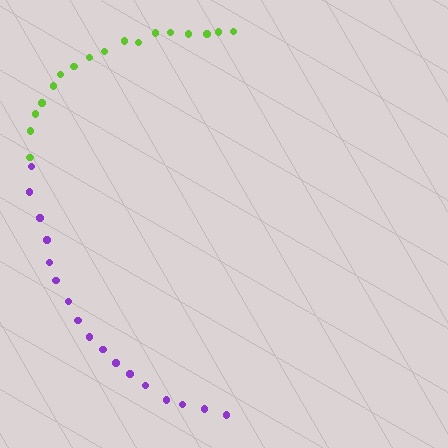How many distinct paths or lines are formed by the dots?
There are 2 distinct paths.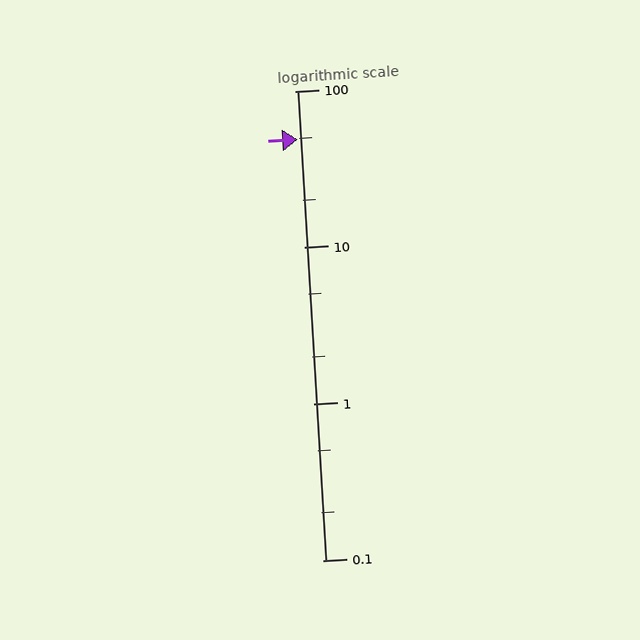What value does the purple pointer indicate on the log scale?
The pointer indicates approximately 49.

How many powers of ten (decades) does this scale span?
The scale spans 3 decades, from 0.1 to 100.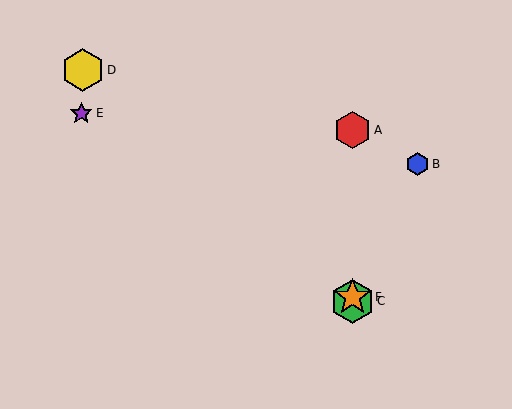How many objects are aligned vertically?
3 objects (A, C, F) are aligned vertically.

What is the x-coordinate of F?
Object F is at x≈352.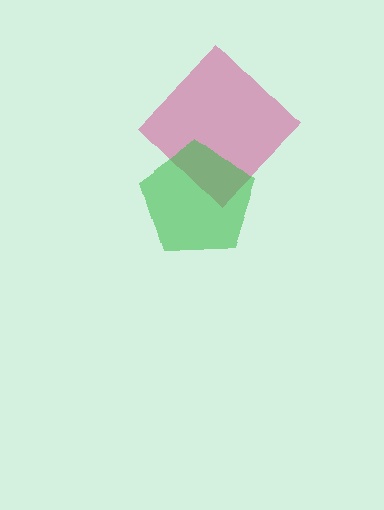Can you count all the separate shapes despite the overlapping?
Yes, there are 2 separate shapes.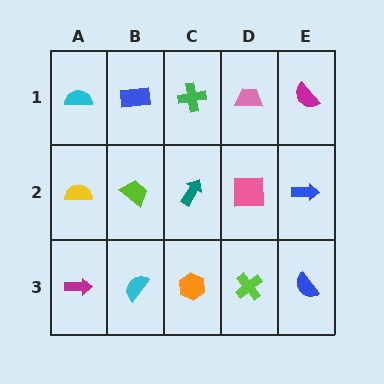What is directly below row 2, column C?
An orange hexagon.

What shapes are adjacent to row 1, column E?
A blue arrow (row 2, column E), a pink trapezoid (row 1, column D).